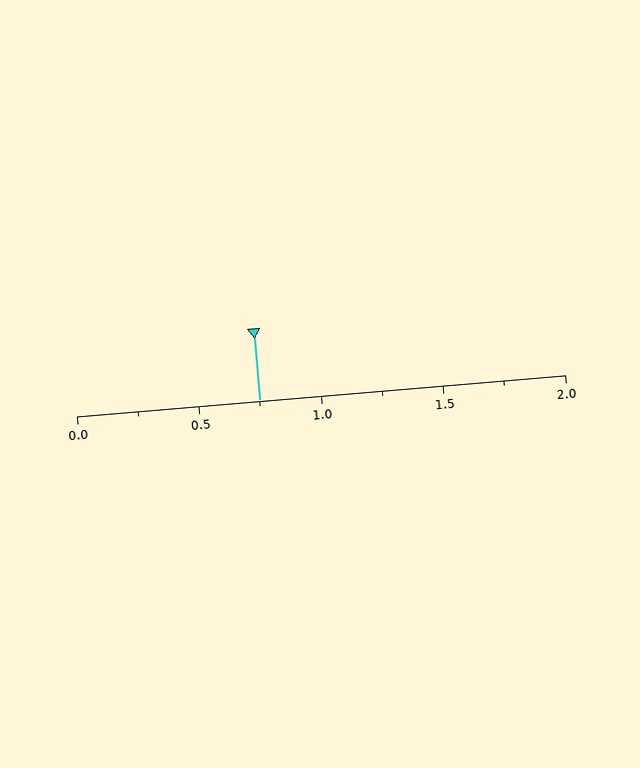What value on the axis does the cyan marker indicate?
The marker indicates approximately 0.75.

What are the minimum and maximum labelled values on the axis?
The axis runs from 0.0 to 2.0.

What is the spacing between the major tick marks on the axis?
The major ticks are spaced 0.5 apart.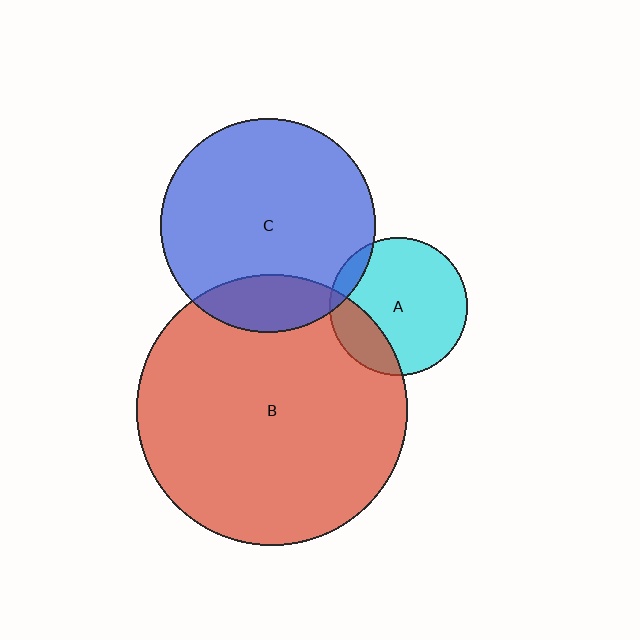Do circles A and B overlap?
Yes.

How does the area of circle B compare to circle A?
Approximately 3.9 times.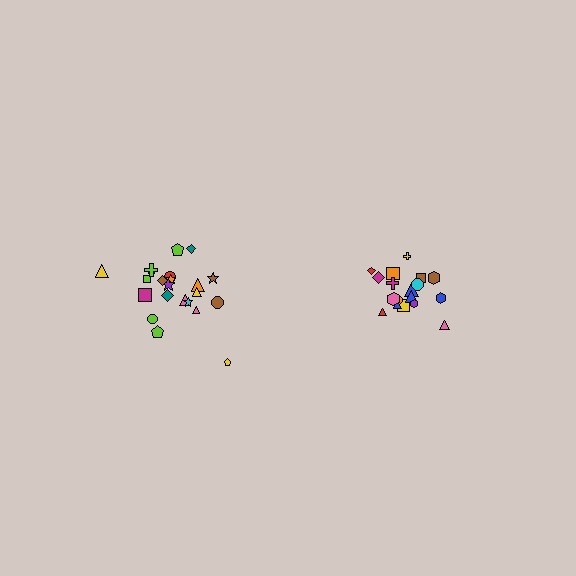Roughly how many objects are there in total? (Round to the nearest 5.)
Roughly 40 objects in total.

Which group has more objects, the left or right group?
The left group.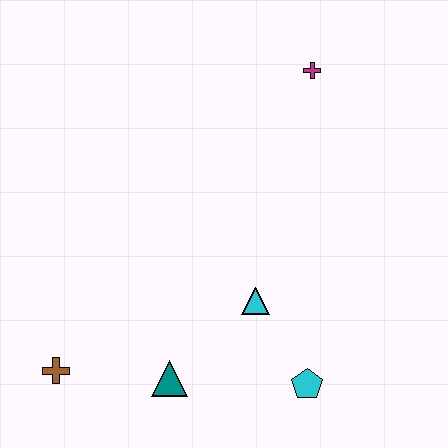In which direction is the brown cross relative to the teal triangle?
The brown cross is to the left of the teal triangle.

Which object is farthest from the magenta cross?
The brown cross is farthest from the magenta cross.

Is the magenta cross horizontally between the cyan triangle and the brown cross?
No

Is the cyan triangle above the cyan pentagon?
Yes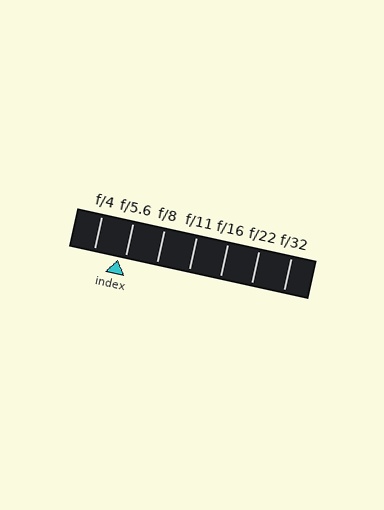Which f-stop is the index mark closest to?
The index mark is closest to f/5.6.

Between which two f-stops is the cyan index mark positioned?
The index mark is between f/4 and f/5.6.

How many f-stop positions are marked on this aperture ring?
There are 7 f-stop positions marked.